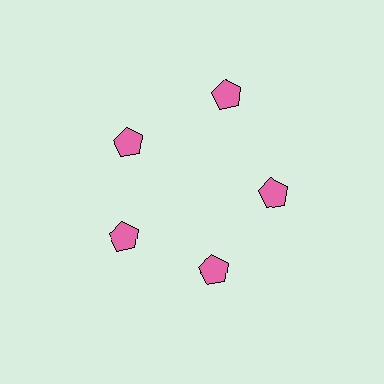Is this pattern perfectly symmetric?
No. The 5 pink pentagons are arranged in a ring, but one element near the 1 o'clock position is pushed outward from the center, breaking the 5-fold rotational symmetry.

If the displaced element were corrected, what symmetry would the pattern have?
It would have 5-fold rotational symmetry — the pattern would map onto itself every 72 degrees.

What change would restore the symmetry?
The symmetry would be restored by moving it inward, back onto the ring so that all 5 pentagons sit at equal angles and equal distance from the center.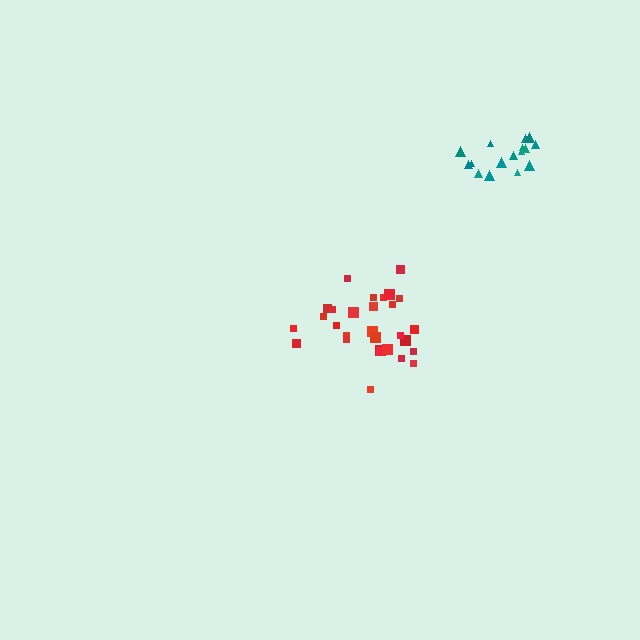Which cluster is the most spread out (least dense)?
Red.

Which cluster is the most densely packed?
Teal.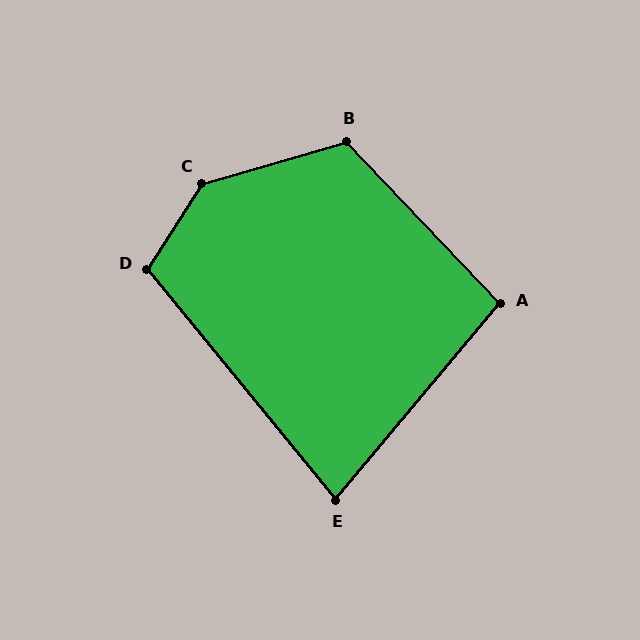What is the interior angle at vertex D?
Approximately 108 degrees (obtuse).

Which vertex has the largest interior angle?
C, at approximately 139 degrees.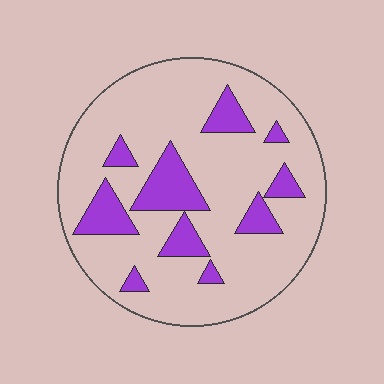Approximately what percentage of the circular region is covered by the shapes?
Approximately 20%.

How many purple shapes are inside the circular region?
10.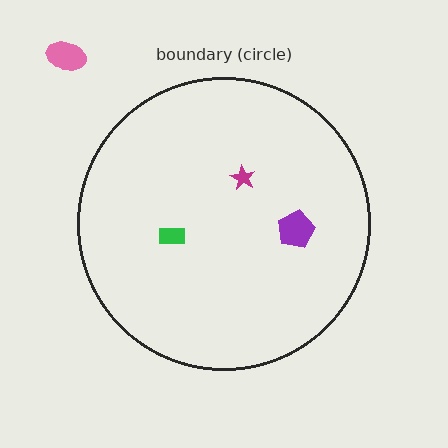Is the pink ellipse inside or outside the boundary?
Outside.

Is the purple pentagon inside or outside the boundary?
Inside.